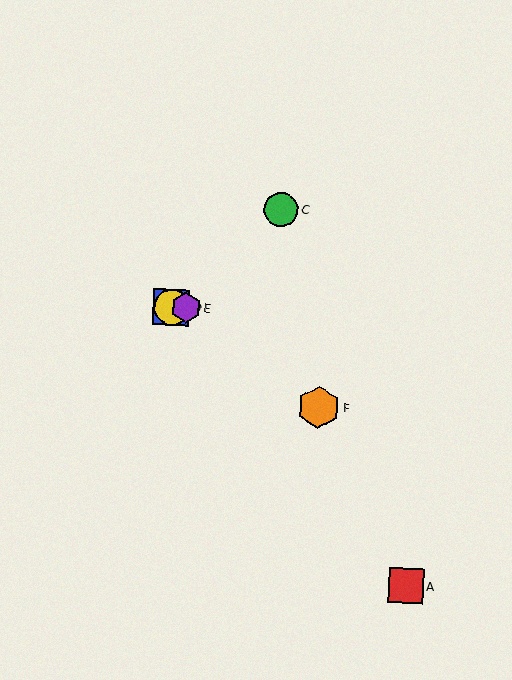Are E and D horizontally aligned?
Yes, both are at y≈308.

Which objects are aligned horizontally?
Objects B, D, E are aligned horizontally.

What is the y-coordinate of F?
Object F is at y≈407.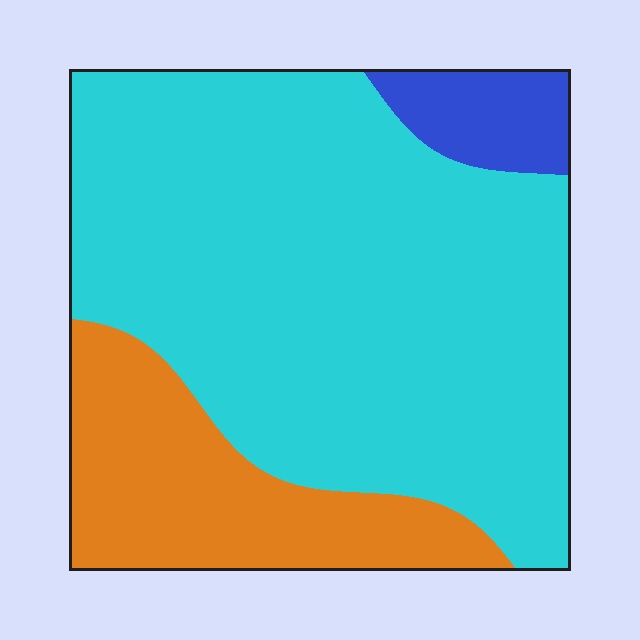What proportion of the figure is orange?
Orange takes up about one fifth (1/5) of the figure.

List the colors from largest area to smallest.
From largest to smallest: cyan, orange, blue.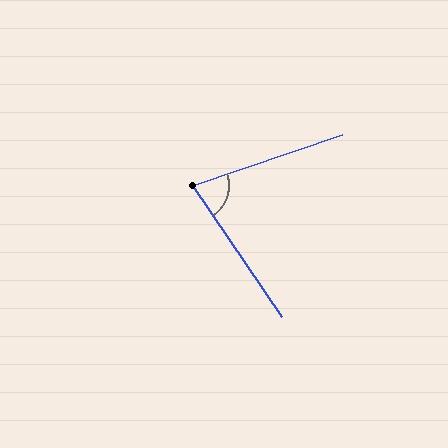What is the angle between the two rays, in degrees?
Approximately 75 degrees.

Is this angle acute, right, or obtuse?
It is acute.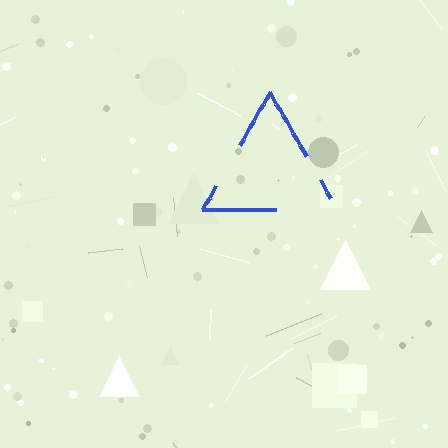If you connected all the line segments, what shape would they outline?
They would outline a triangle.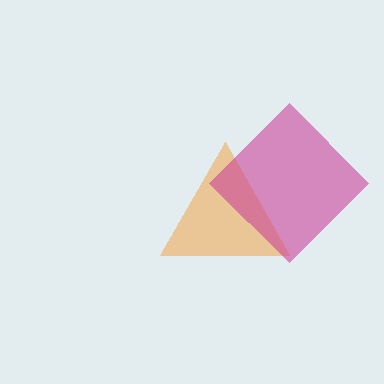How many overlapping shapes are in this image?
There are 2 overlapping shapes in the image.